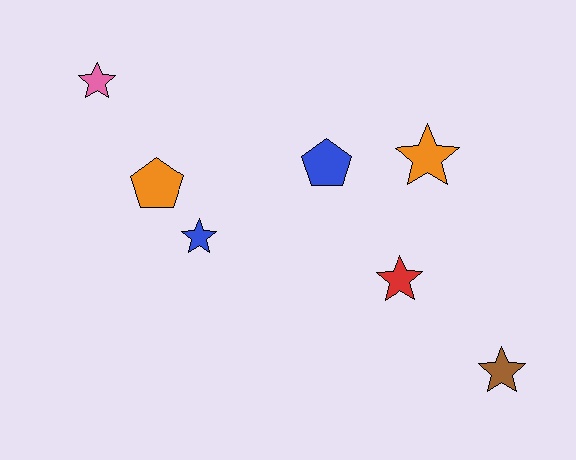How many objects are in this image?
There are 7 objects.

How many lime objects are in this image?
There are no lime objects.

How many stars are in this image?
There are 5 stars.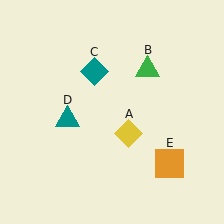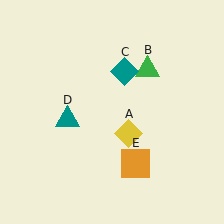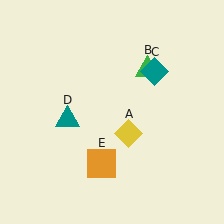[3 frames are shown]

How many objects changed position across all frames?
2 objects changed position: teal diamond (object C), orange square (object E).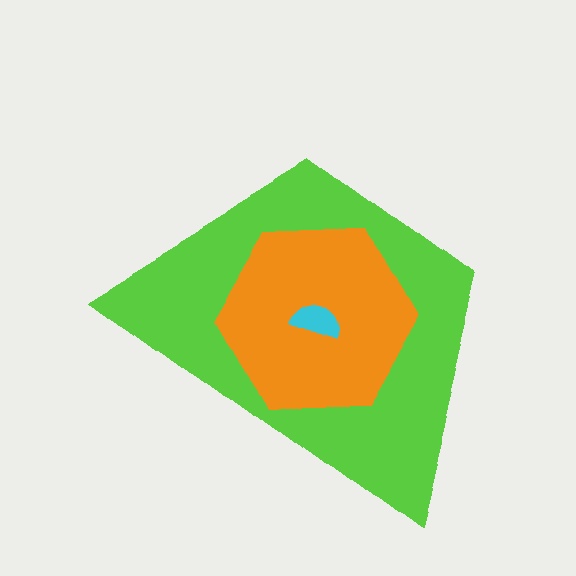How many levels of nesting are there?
3.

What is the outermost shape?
The lime trapezoid.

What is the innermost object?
The cyan semicircle.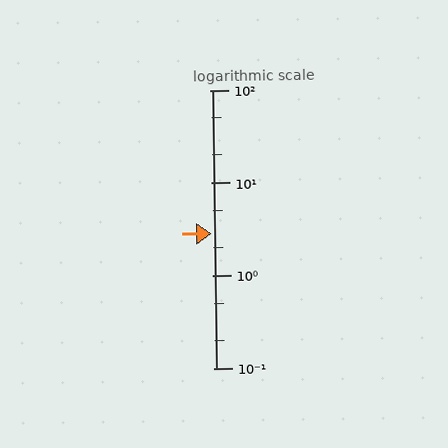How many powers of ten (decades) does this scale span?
The scale spans 3 decades, from 0.1 to 100.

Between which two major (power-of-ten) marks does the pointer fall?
The pointer is between 1 and 10.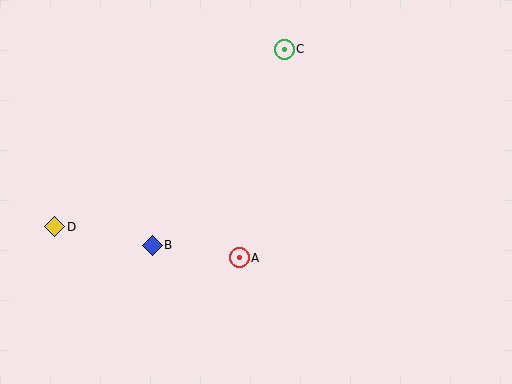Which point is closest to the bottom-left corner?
Point D is closest to the bottom-left corner.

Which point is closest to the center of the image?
Point A at (239, 258) is closest to the center.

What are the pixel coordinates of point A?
Point A is at (239, 258).